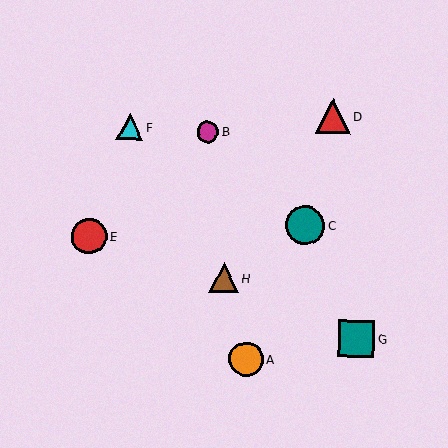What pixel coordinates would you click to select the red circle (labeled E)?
Click at (89, 236) to select the red circle E.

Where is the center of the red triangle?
The center of the red triangle is at (333, 116).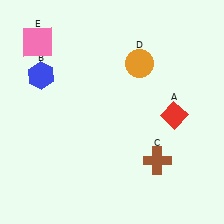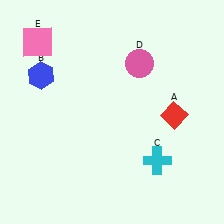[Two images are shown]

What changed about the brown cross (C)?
In Image 1, C is brown. In Image 2, it changed to cyan.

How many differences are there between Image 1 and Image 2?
There are 2 differences between the two images.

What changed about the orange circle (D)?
In Image 1, D is orange. In Image 2, it changed to pink.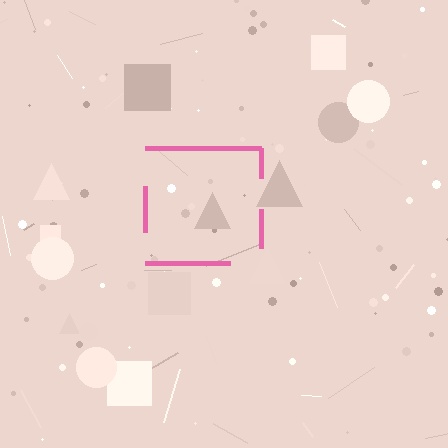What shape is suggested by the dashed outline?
The dashed outline suggests a square.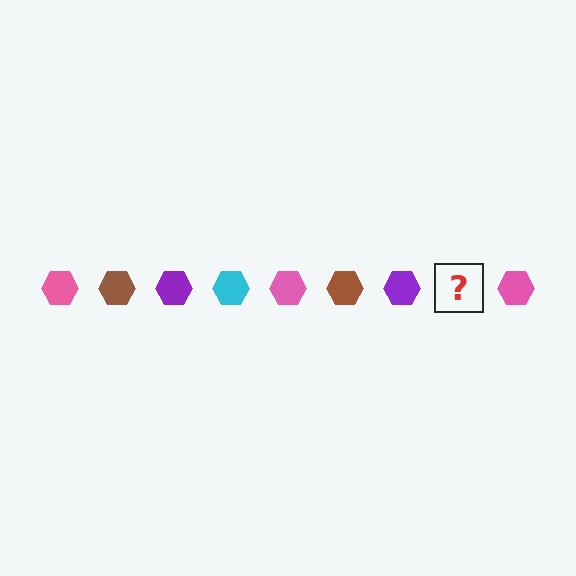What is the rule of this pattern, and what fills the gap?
The rule is that the pattern cycles through pink, brown, purple, cyan hexagons. The gap should be filled with a cyan hexagon.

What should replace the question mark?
The question mark should be replaced with a cyan hexagon.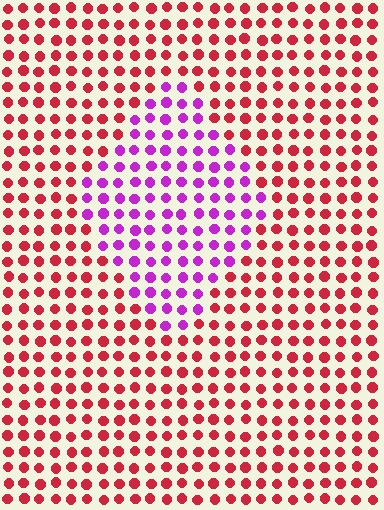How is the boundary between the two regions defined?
The boundary is defined purely by a slight shift in hue (about 55 degrees). Spacing, size, and orientation are identical on both sides.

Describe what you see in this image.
The image is filled with small red elements in a uniform arrangement. A diamond-shaped region is visible where the elements are tinted to a slightly different hue, forming a subtle color boundary.